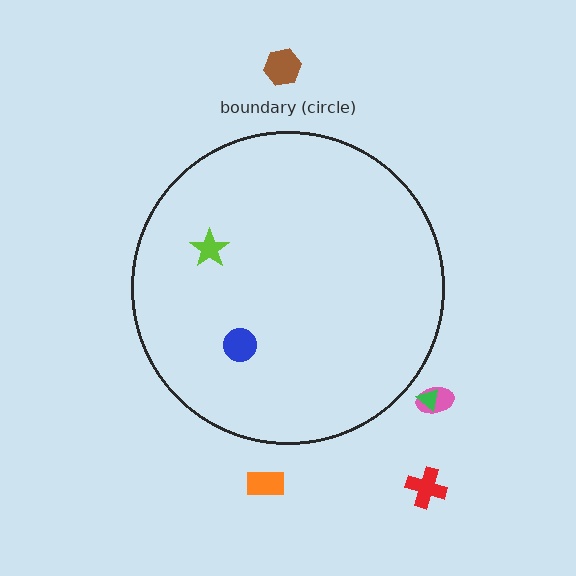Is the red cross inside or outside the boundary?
Outside.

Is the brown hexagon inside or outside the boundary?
Outside.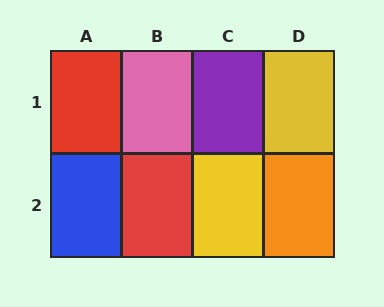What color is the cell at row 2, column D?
Orange.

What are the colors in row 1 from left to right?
Red, pink, purple, yellow.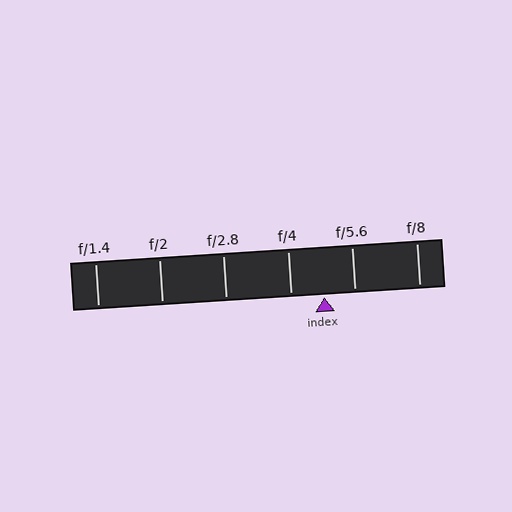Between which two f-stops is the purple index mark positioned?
The index mark is between f/4 and f/5.6.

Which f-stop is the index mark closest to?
The index mark is closest to f/5.6.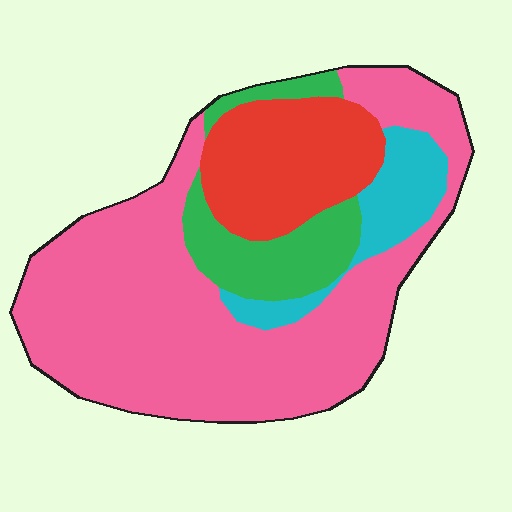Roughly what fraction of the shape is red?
Red covers 18% of the shape.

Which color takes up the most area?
Pink, at roughly 60%.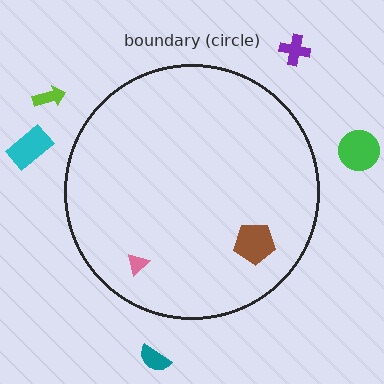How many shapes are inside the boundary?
2 inside, 5 outside.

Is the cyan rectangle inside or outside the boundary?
Outside.